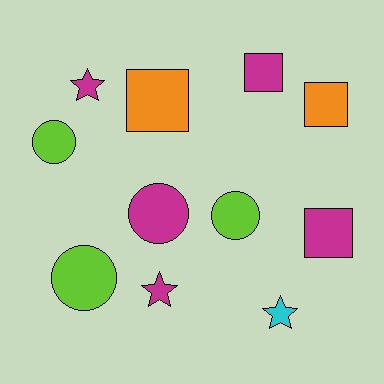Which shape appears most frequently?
Square, with 4 objects.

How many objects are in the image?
There are 11 objects.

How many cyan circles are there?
There are no cyan circles.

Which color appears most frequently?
Magenta, with 5 objects.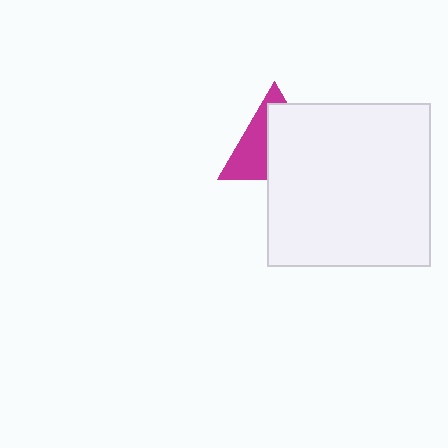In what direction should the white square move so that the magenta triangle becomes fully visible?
The white square should move toward the lower-right. That is the shortest direction to clear the overlap and leave the magenta triangle fully visible.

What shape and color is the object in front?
The object in front is a white square.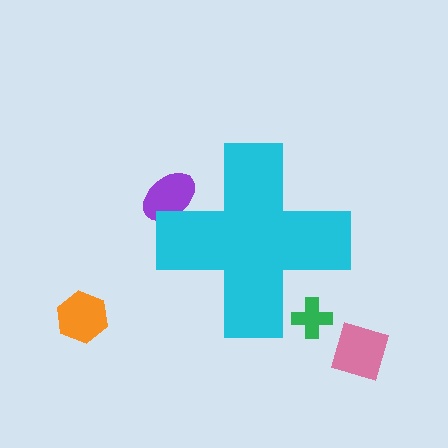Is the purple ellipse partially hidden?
Yes, the purple ellipse is partially hidden behind the cyan cross.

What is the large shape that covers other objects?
A cyan cross.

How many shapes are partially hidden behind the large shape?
2 shapes are partially hidden.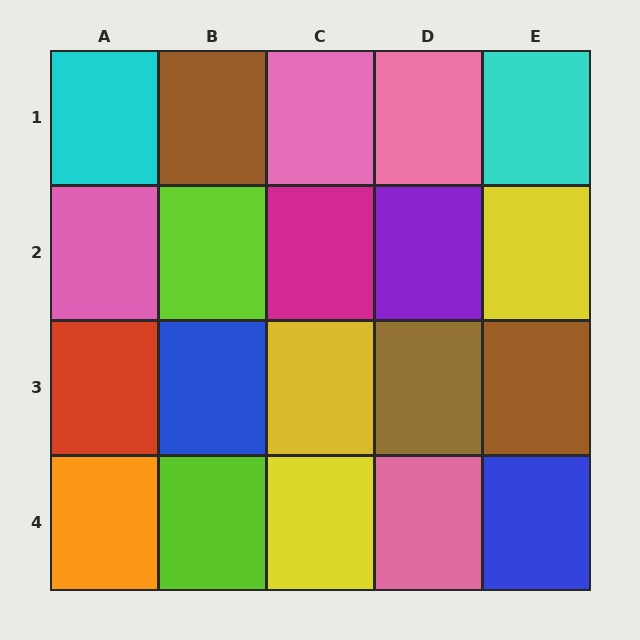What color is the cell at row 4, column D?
Pink.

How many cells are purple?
1 cell is purple.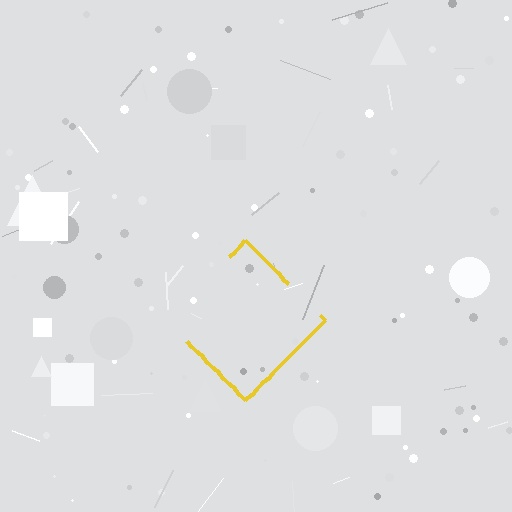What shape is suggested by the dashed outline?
The dashed outline suggests a diamond.